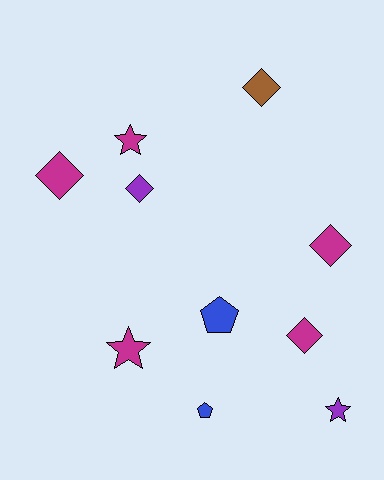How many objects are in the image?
There are 10 objects.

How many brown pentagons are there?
There are no brown pentagons.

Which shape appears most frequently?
Diamond, with 5 objects.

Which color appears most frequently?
Magenta, with 5 objects.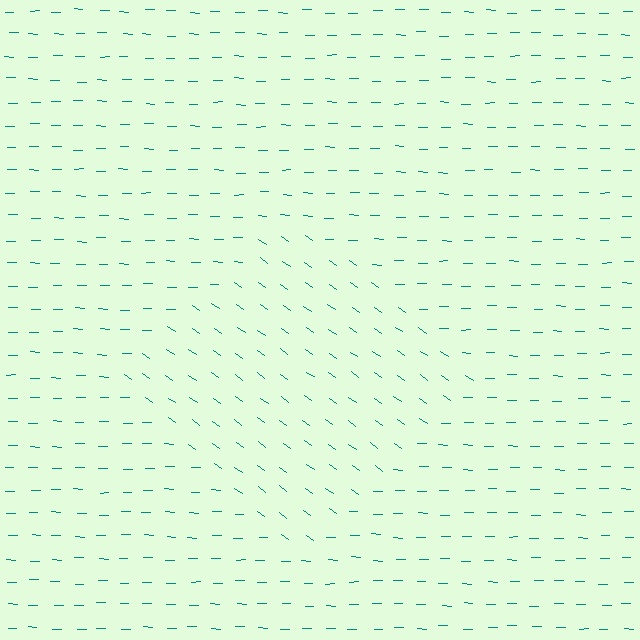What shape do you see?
I see a diamond.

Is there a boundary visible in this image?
Yes, there is a texture boundary formed by a change in line orientation.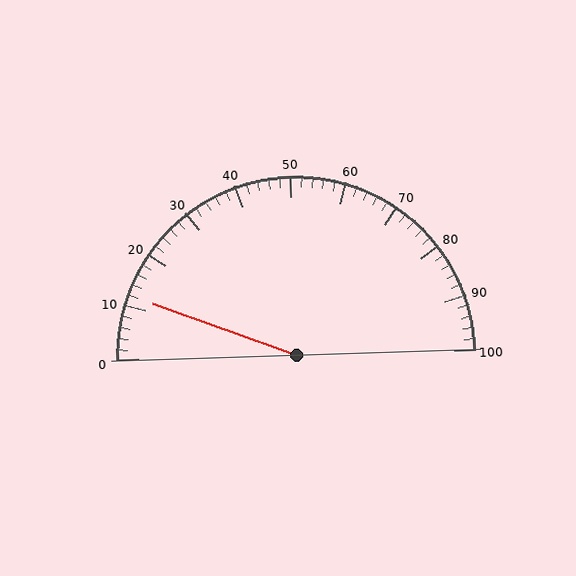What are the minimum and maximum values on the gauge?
The gauge ranges from 0 to 100.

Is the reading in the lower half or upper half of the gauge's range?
The reading is in the lower half of the range (0 to 100).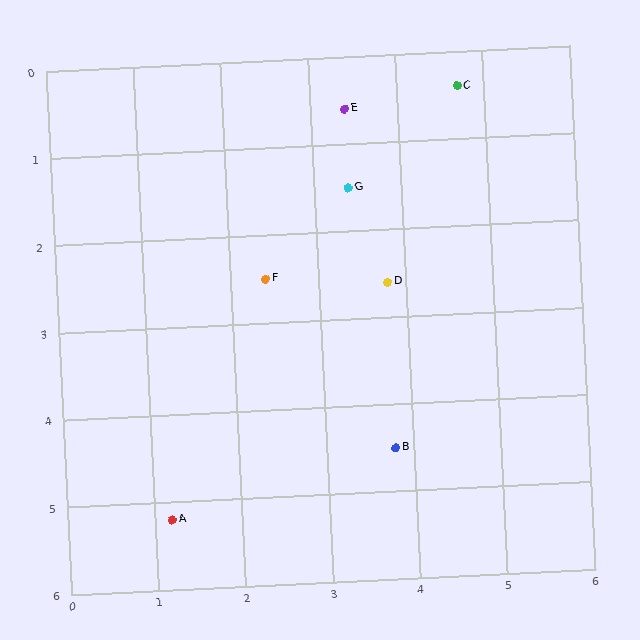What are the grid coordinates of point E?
Point E is at approximately (3.4, 0.6).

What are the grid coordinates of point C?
Point C is at approximately (4.7, 0.4).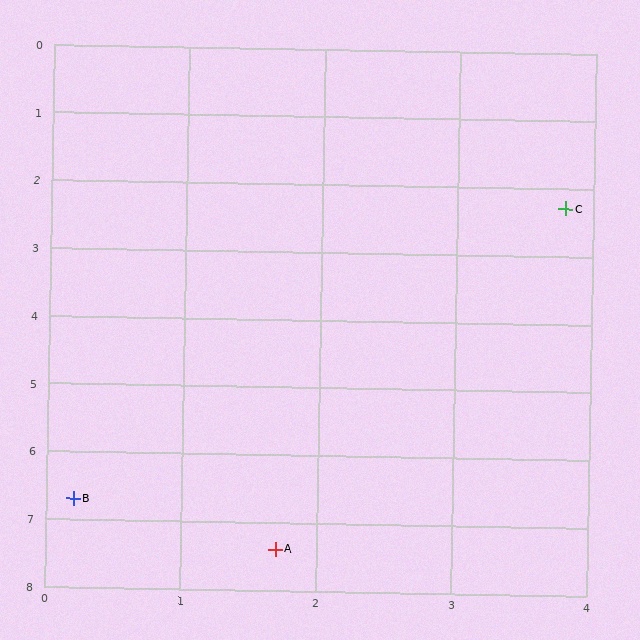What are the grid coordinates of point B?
Point B is at approximately (0.2, 6.7).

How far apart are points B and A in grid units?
Points B and A are about 1.7 grid units apart.